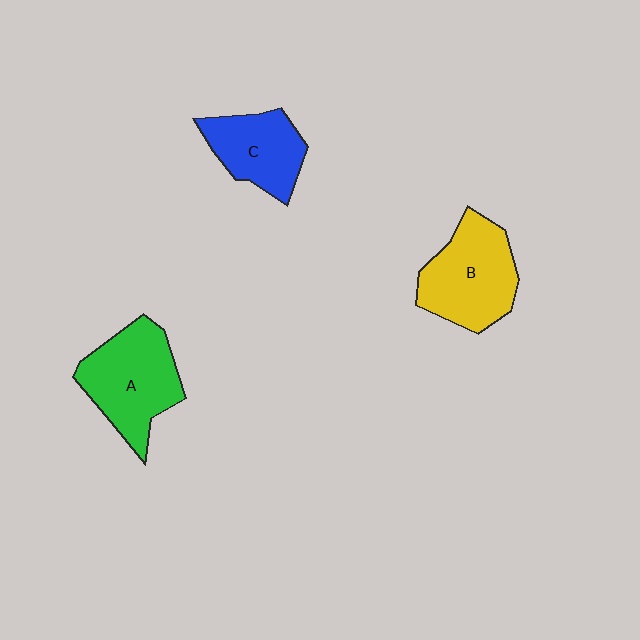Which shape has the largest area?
Shape A (green).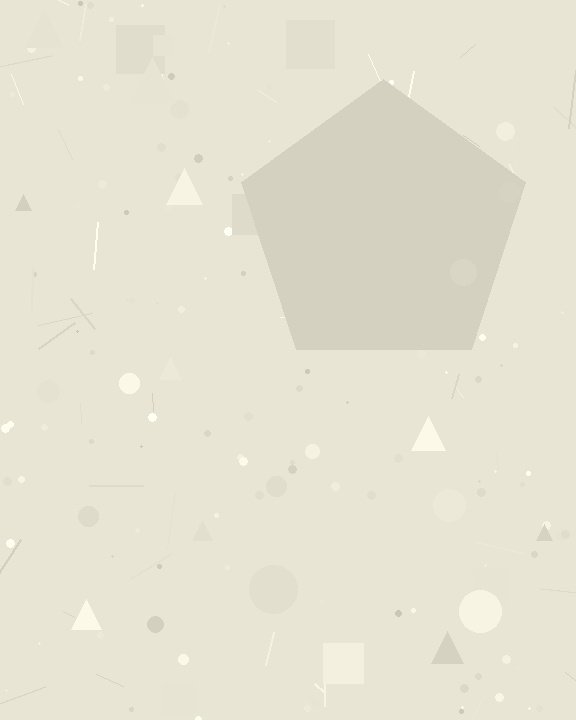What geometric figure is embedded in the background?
A pentagon is embedded in the background.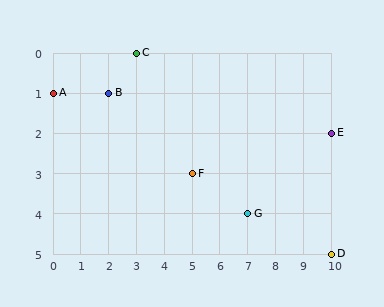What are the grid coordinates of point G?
Point G is at grid coordinates (7, 4).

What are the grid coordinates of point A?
Point A is at grid coordinates (0, 1).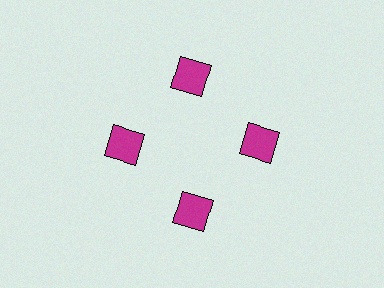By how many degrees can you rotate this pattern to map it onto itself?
The pattern maps onto itself every 90 degrees of rotation.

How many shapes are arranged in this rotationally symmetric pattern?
There are 4 shapes, arranged in 4 groups of 1.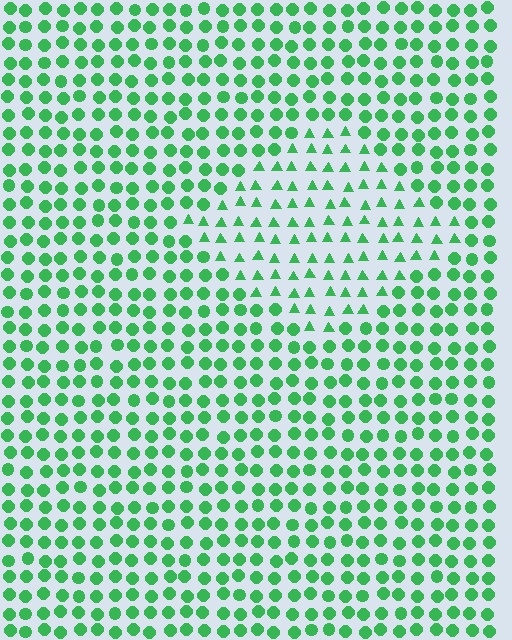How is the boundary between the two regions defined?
The boundary is defined by a change in element shape: triangles inside vs. circles outside. All elements share the same color and spacing.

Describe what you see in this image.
The image is filled with small green elements arranged in a uniform grid. A diamond-shaped region contains triangles, while the surrounding area contains circles. The boundary is defined purely by the change in element shape.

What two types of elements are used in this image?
The image uses triangles inside the diamond region and circles outside it.